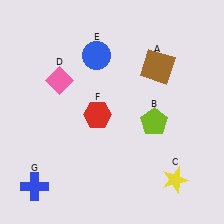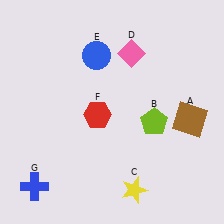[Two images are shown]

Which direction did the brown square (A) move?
The brown square (A) moved down.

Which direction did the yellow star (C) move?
The yellow star (C) moved left.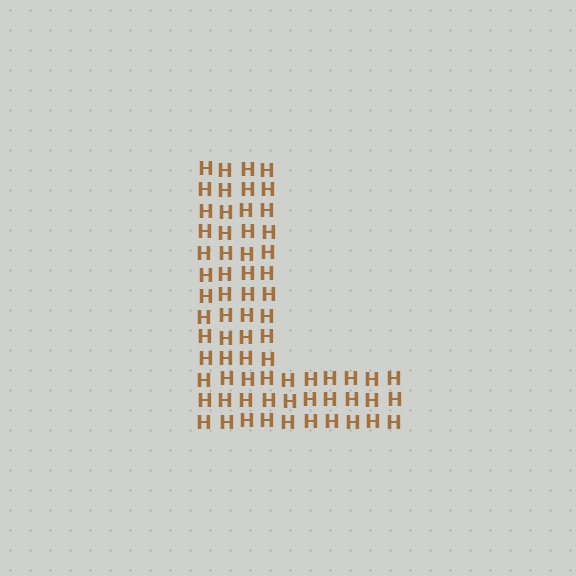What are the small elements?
The small elements are letter H's.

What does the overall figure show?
The overall figure shows the letter L.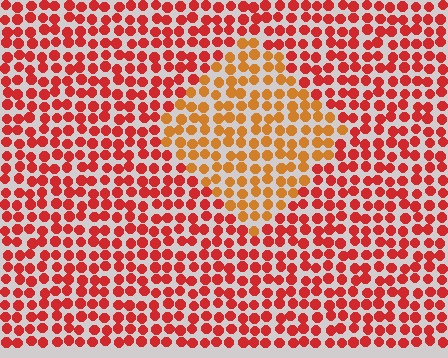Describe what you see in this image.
The image is filled with small red elements in a uniform arrangement. A diamond-shaped region is visible where the elements are tinted to a slightly different hue, forming a subtle color boundary.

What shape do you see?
I see a diamond.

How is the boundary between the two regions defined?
The boundary is defined purely by a slight shift in hue (about 33 degrees). Spacing, size, and orientation are identical on both sides.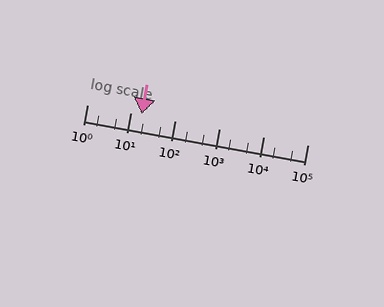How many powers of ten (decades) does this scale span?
The scale spans 5 decades, from 1 to 100000.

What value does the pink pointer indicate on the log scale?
The pointer indicates approximately 17.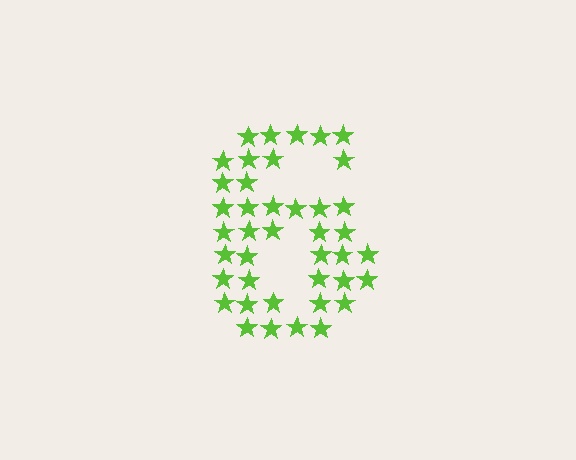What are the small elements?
The small elements are stars.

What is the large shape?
The large shape is the digit 6.